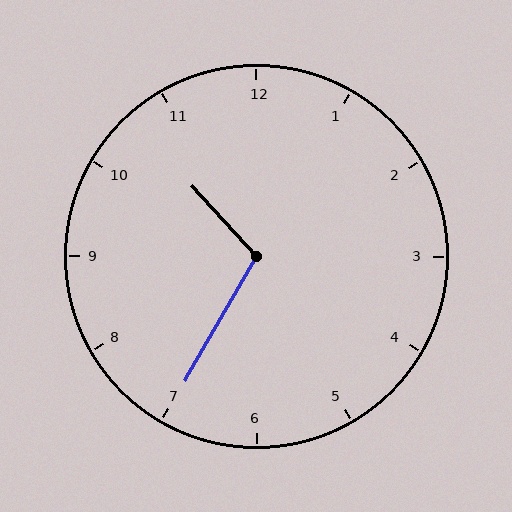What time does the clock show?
10:35.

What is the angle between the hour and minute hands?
Approximately 108 degrees.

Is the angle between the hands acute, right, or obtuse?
It is obtuse.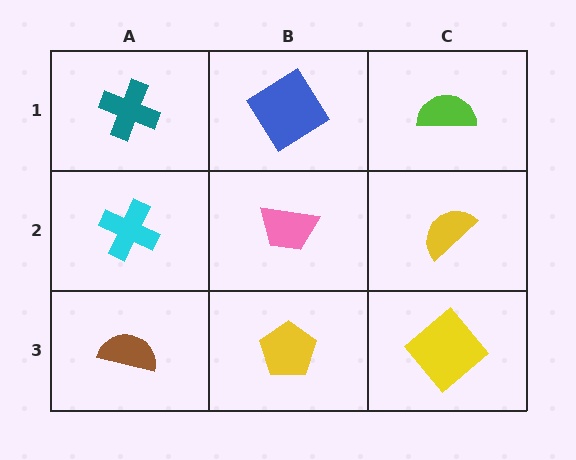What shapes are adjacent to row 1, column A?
A cyan cross (row 2, column A), a blue diamond (row 1, column B).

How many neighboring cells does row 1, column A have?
2.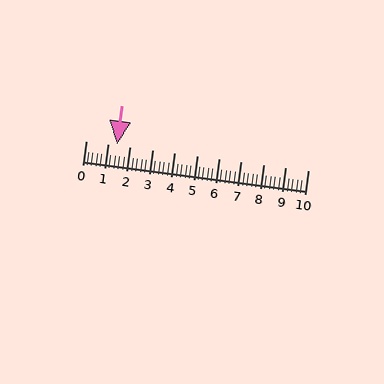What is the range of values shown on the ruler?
The ruler shows values from 0 to 10.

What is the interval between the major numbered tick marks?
The major tick marks are spaced 1 units apart.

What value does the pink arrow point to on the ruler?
The pink arrow points to approximately 1.4.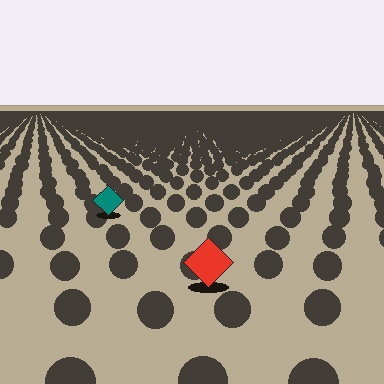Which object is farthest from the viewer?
The teal diamond is farthest from the viewer. It appears smaller and the ground texture around it is denser.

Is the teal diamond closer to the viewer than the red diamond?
No. The red diamond is closer — you can tell from the texture gradient: the ground texture is coarser near it.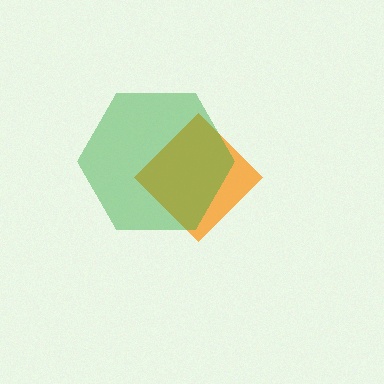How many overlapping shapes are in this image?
There are 2 overlapping shapes in the image.